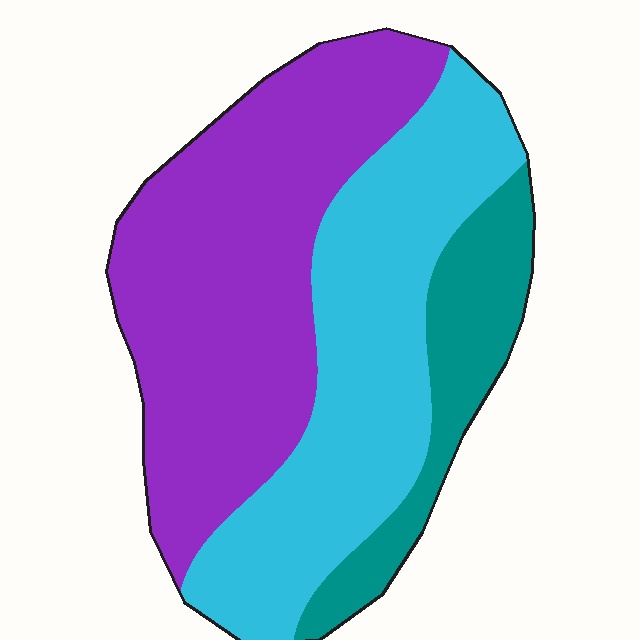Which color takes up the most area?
Purple, at roughly 45%.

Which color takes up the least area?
Teal, at roughly 15%.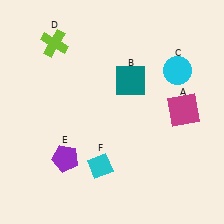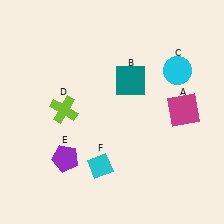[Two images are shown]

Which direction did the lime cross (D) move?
The lime cross (D) moved down.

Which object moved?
The lime cross (D) moved down.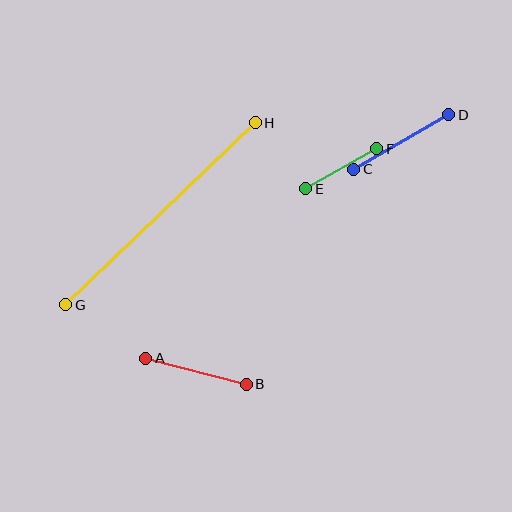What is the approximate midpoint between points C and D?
The midpoint is at approximately (401, 142) pixels.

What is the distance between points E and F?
The distance is approximately 81 pixels.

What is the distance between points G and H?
The distance is approximately 263 pixels.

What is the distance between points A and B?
The distance is approximately 103 pixels.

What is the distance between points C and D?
The distance is approximately 110 pixels.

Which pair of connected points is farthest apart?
Points G and H are farthest apart.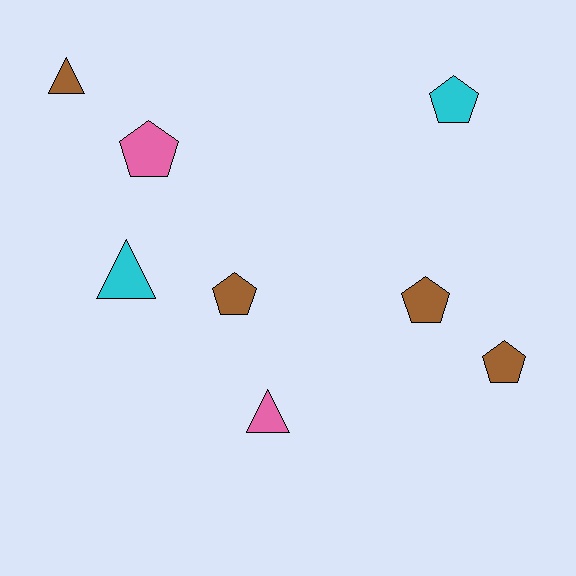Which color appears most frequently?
Brown, with 4 objects.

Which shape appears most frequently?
Pentagon, with 5 objects.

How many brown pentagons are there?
There are 3 brown pentagons.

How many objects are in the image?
There are 8 objects.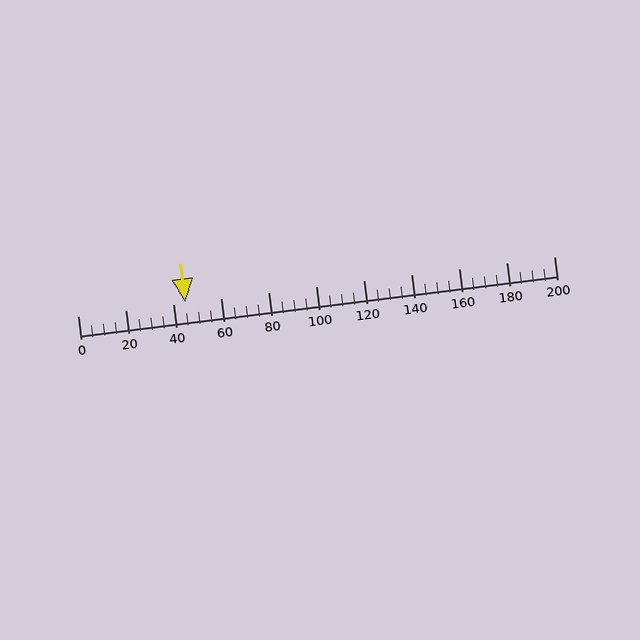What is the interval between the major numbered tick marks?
The major tick marks are spaced 20 units apart.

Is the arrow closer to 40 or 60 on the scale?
The arrow is closer to 40.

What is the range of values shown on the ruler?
The ruler shows values from 0 to 200.